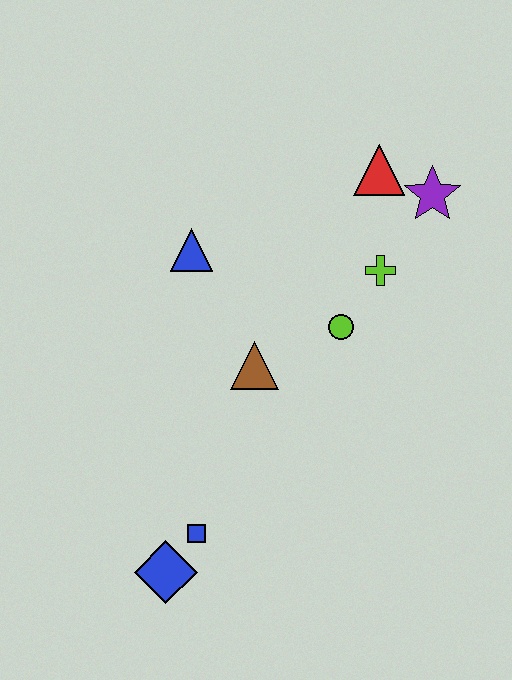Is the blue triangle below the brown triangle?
No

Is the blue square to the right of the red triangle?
No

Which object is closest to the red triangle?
The purple star is closest to the red triangle.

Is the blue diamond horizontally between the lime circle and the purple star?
No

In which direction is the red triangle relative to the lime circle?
The red triangle is above the lime circle.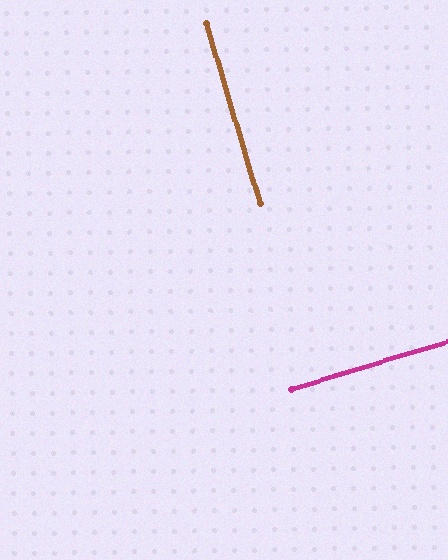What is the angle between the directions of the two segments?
Approximately 90 degrees.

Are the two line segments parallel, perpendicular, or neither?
Perpendicular — they meet at approximately 90°.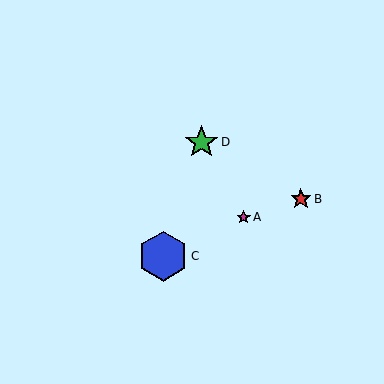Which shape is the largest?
The blue hexagon (labeled C) is the largest.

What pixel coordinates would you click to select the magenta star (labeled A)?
Click at (244, 217) to select the magenta star A.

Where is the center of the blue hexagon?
The center of the blue hexagon is at (163, 256).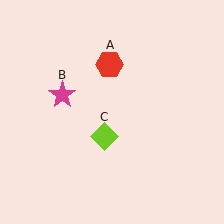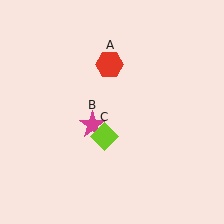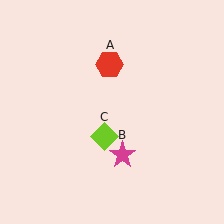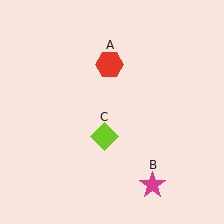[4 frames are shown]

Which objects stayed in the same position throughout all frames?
Red hexagon (object A) and lime diamond (object C) remained stationary.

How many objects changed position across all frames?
1 object changed position: magenta star (object B).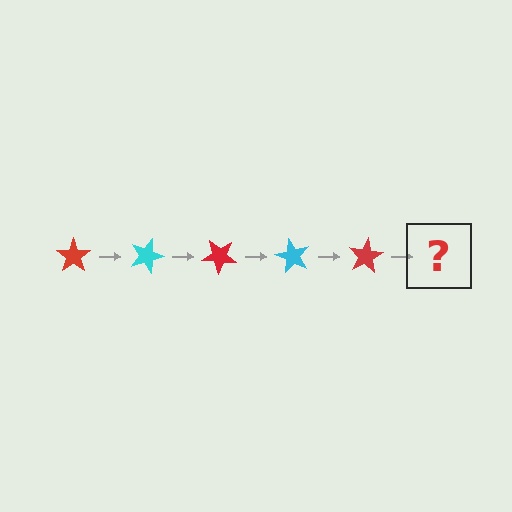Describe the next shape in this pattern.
It should be a cyan star, rotated 100 degrees from the start.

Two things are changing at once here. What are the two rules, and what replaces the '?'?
The two rules are that it rotates 20 degrees each step and the color cycles through red and cyan. The '?' should be a cyan star, rotated 100 degrees from the start.